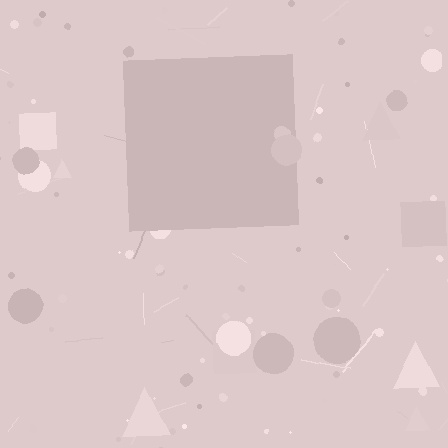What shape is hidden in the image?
A square is hidden in the image.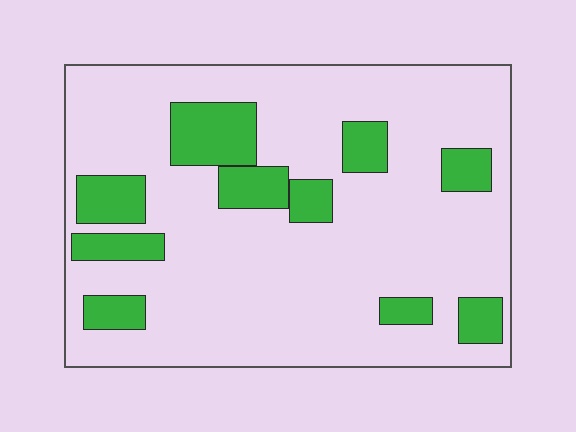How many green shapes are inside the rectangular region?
10.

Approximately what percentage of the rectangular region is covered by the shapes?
Approximately 20%.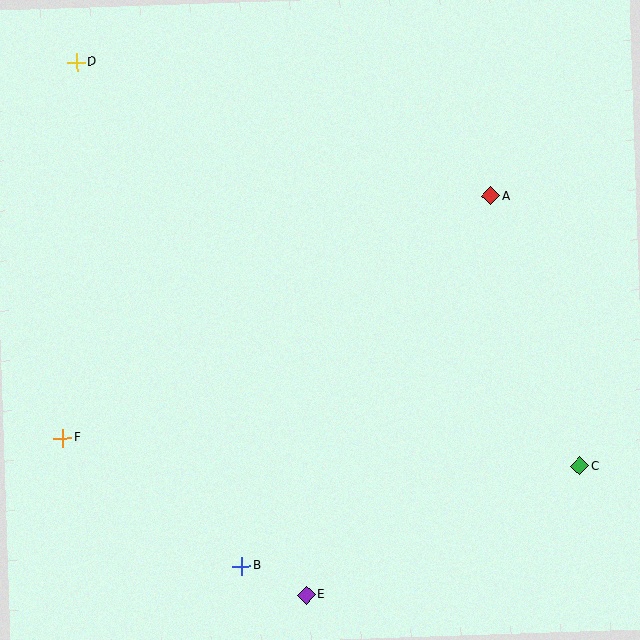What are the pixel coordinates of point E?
Point E is at (307, 595).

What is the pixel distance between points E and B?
The distance between E and B is 71 pixels.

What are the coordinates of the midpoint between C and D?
The midpoint between C and D is at (328, 264).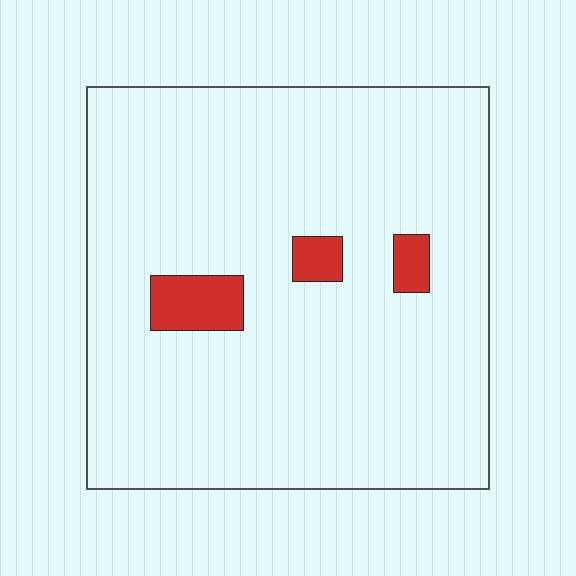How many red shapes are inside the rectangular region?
3.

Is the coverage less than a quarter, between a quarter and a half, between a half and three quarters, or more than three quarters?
Less than a quarter.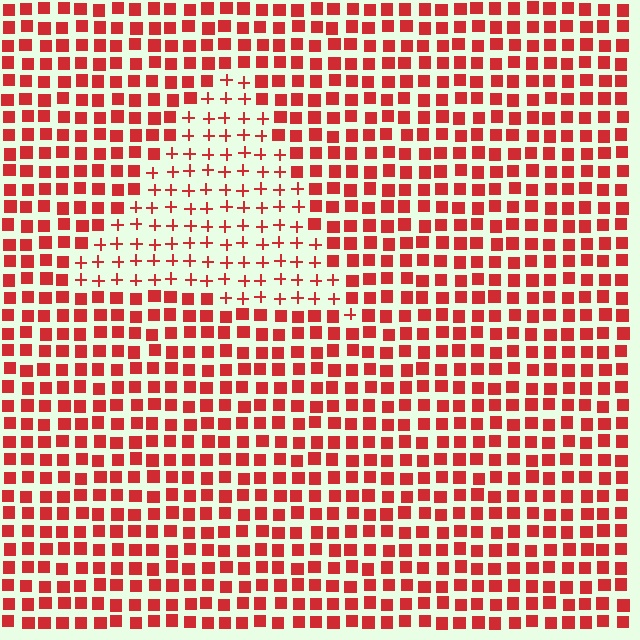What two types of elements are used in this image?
The image uses plus signs inside the triangle region and squares outside it.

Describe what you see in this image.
The image is filled with small red elements arranged in a uniform grid. A triangle-shaped region contains plus signs, while the surrounding area contains squares. The boundary is defined purely by the change in element shape.